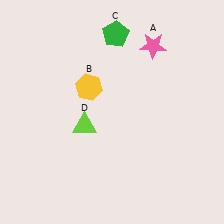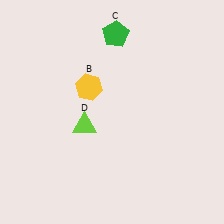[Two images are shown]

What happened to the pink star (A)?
The pink star (A) was removed in Image 2. It was in the top-right area of Image 1.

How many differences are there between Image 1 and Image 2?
There is 1 difference between the two images.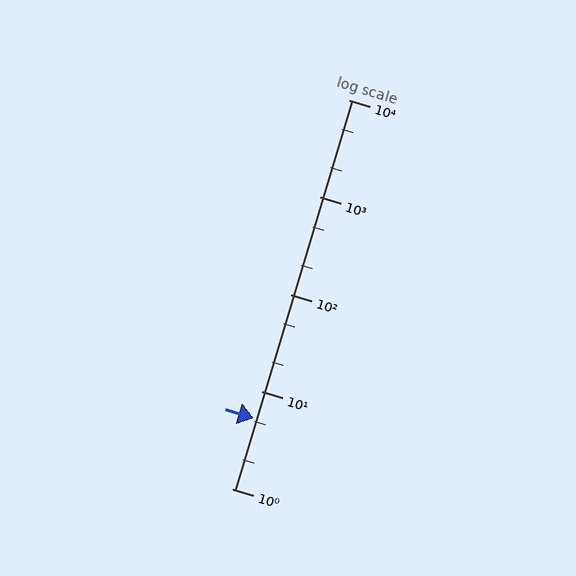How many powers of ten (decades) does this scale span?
The scale spans 4 decades, from 1 to 10000.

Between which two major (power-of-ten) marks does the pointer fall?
The pointer is between 1 and 10.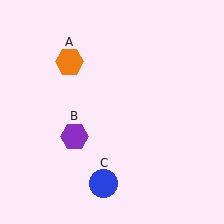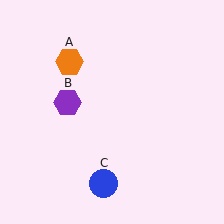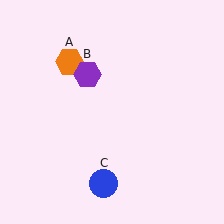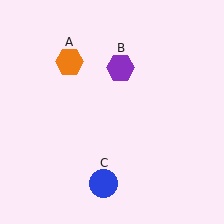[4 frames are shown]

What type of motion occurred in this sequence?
The purple hexagon (object B) rotated clockwise around the center of the scene.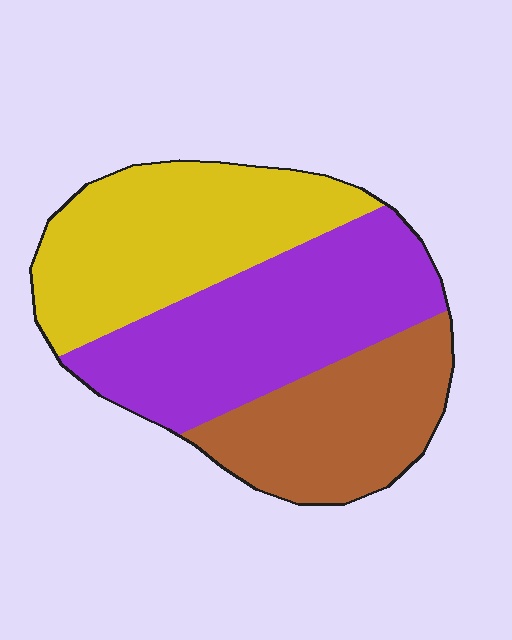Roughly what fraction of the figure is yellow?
Yellow takes up about one third (1/3) of the figure.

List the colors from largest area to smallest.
From largest to smallest: purple, yellow, brown.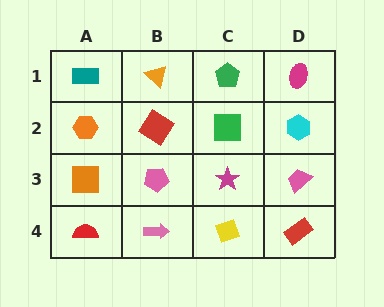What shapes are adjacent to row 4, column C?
A magenta star (row 3, column C), a pink arrow (row 4, column B), a red rectangle (row 4, column D).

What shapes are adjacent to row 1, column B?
A red diamond (row 2, column B), a teal rectangle (row 1, column A), a green pentagon (row 1, column C).